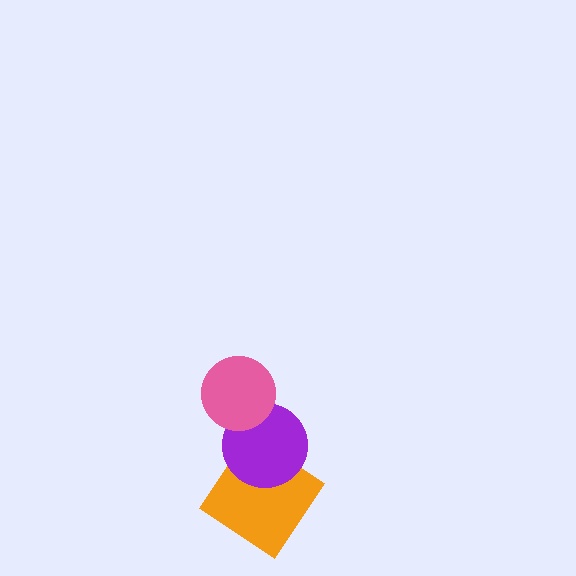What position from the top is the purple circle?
The purple circle is 2nd from the top.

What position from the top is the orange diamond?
The orange diamond is 3rd from the top.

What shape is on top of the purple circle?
The pink circle is on top of the purple circle.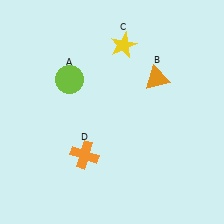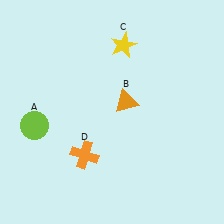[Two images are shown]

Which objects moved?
The objects that moved are: the lime circle (A), the orange triangle (B).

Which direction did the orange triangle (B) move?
The orange triangle (B) moved left.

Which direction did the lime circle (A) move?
The lime circle (A) moved down.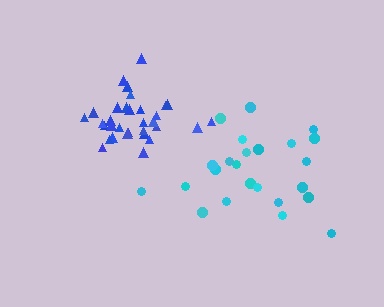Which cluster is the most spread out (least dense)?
Cyan.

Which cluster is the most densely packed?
Blue.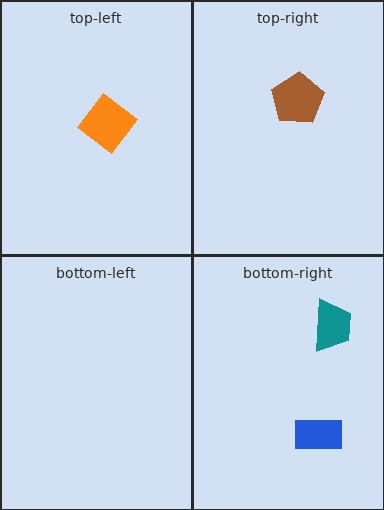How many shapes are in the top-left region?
1.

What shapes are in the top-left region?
The orange diamond.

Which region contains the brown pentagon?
The top-right region.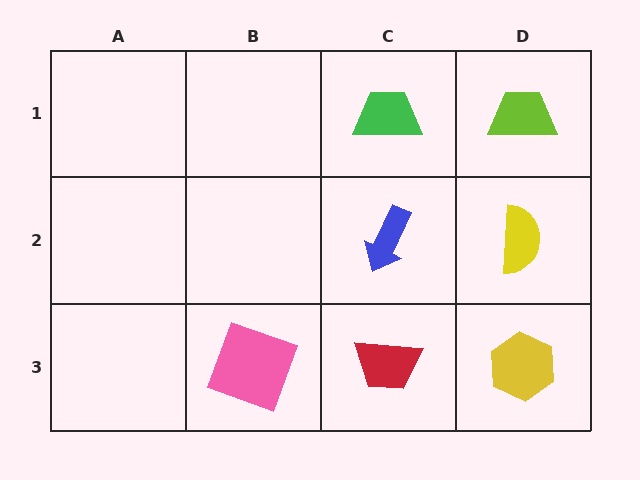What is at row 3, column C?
A red trapezoid.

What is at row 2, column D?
A yellow semicircle.